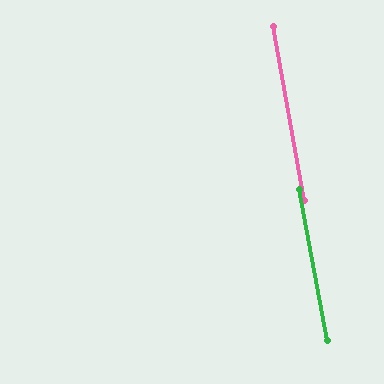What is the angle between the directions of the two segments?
Approximately 0 degrees.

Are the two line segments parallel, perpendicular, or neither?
Parallel — their directions differ by only 0.1°.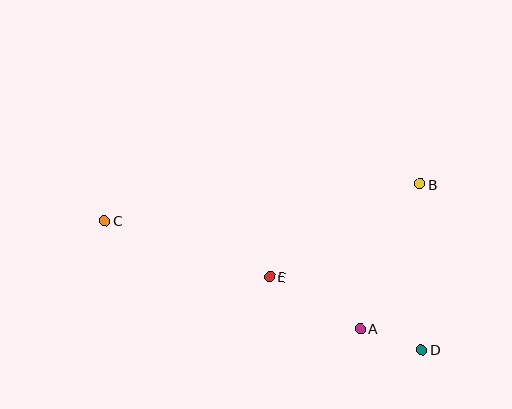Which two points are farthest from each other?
Points C and D are farthest from each other.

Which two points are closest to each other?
Points A and D are closest to each other.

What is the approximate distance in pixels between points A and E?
The distance between A and E is approximately 104 pixels.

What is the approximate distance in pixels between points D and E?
The distance between D and E is approximately 169 pixels.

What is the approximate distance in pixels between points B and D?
The distance between B and D is approximately 166 pixels.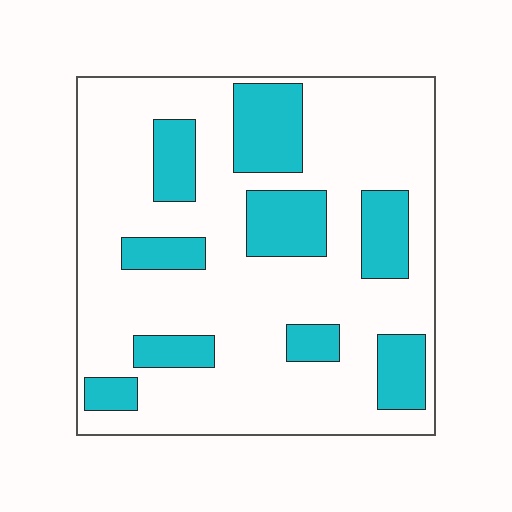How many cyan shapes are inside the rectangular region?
9.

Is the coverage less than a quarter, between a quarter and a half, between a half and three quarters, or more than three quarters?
Between a quarter and a half.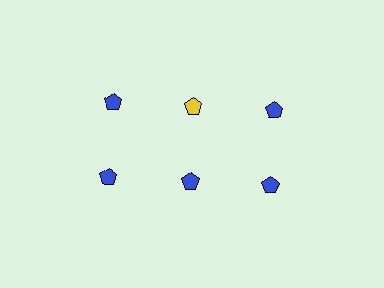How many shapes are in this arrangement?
There are 6 shapes arranged in a grid pattern.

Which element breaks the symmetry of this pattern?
The yellow pentagon in the top row, second from left column breaks the symmetry. All other shapes are blue pentagons.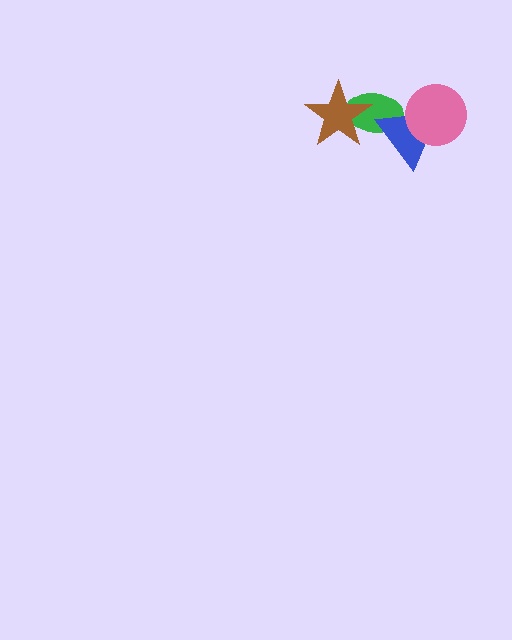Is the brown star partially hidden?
No, no other shape covers it.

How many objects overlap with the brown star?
1 object overlaps with the brown star.